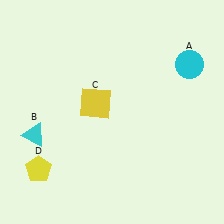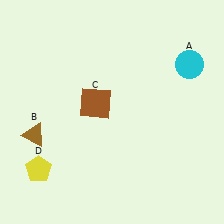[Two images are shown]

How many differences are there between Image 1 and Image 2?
There are 2 differences between the two images.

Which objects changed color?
B changed from cyan to brown. C changed from yellow to brown.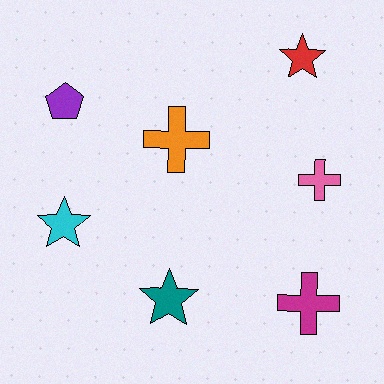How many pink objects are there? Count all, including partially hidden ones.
There is 1 pink object.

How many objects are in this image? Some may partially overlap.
There are 7 objects.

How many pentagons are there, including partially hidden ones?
There is 1 pentagon.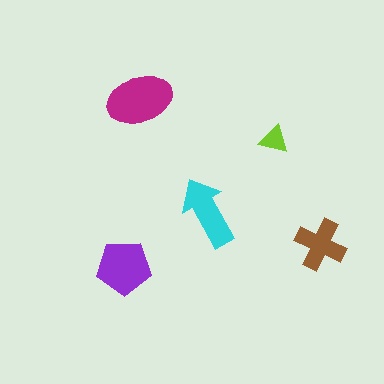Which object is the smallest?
The lime triangle.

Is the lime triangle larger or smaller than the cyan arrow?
Smaller.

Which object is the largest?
The magenta ellipse.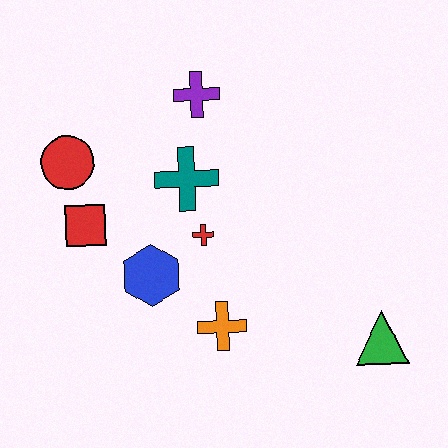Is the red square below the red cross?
No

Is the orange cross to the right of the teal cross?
Yes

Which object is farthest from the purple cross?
The green triangle is farthest from the purple cross.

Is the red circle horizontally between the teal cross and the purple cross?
No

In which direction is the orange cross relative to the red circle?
The orange cross is below the red circle.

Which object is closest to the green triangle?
The orange cross is closest to the green triangle.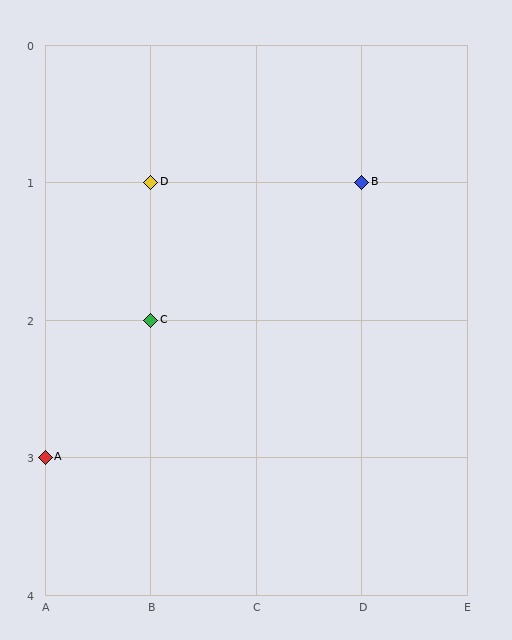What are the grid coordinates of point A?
Point A is at grid coordinates (A, 3).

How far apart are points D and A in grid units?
Points D and A are 1 column and 2 rows apart (about 2.2 grid units diagonally).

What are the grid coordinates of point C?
Point C is at grid coordinates (B, 2).